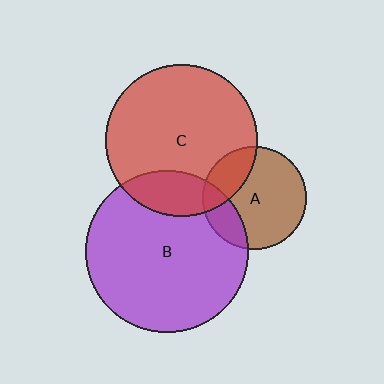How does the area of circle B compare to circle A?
Approximately 2.4 times.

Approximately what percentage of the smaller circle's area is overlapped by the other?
Approximately 20%.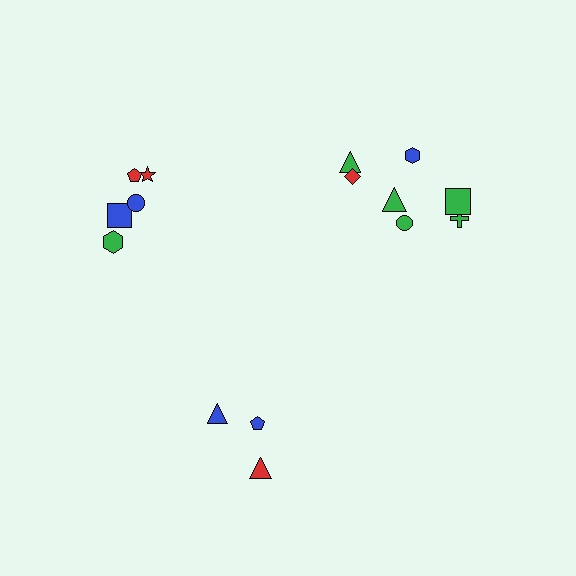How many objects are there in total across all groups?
There are 15 objects.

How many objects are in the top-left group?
There are 5 objects.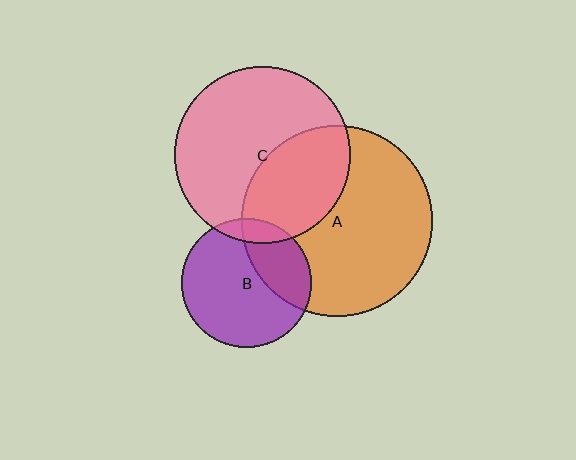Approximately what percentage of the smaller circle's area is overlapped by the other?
Approximately 30%.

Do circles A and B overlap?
Yes.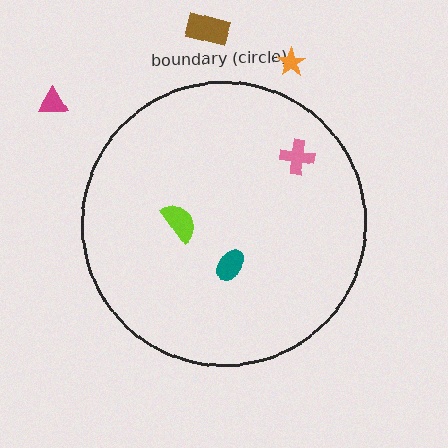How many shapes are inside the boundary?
3 inside, 3 outside.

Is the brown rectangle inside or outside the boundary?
Outside.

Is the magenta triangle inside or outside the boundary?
Outside.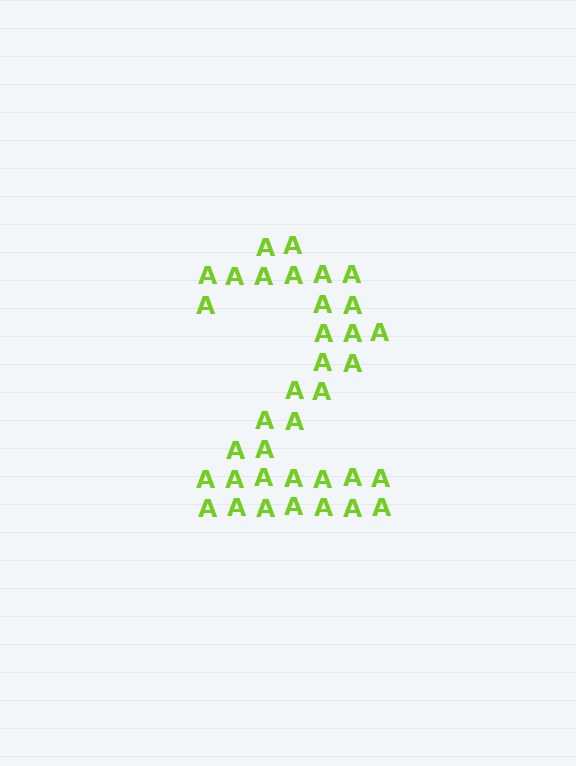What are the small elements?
The small elements are letter A's.